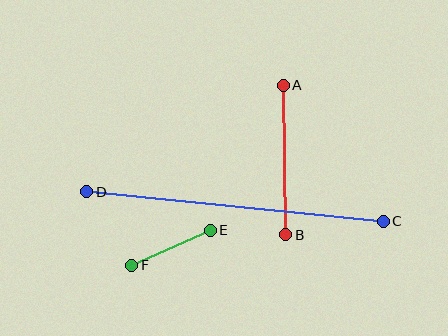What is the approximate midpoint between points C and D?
The midpoint is at approximately (235, 207) pixels.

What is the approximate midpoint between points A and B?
The midpoint is at approximately (285, 160) pixels.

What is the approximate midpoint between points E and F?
The midpoint is at approximately (171, 248) pixels.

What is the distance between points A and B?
The distance is approximately 150 pixels.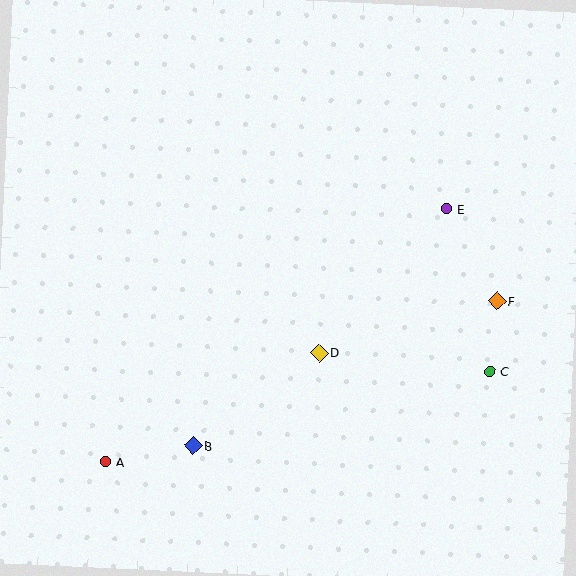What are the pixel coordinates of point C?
Point C is at (490, 371).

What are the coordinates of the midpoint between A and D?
The midpoint between A and D is at (212, 407).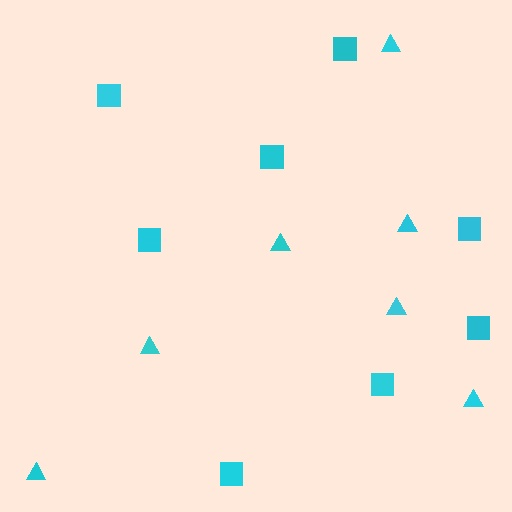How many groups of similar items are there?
There are 2 groups: one group of triangles (7) and one group of squares (8).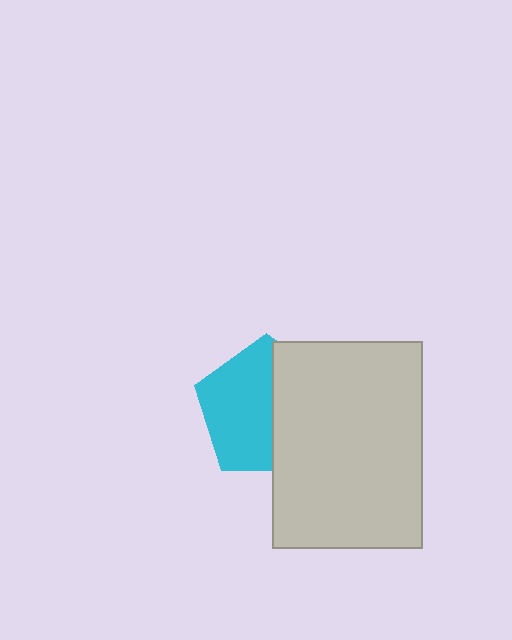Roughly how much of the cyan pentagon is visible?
About half of it is visible (roughly 55%).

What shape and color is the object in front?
The object in front is a light gray rectangle.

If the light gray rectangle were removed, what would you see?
You would see the complete cyan pentagon.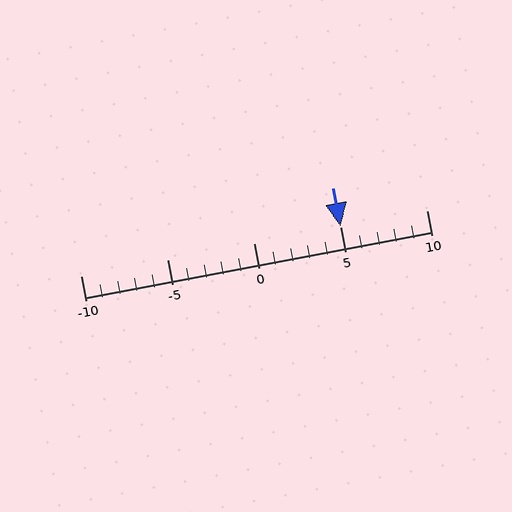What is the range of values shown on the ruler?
The ruler shows values from -10 to 10.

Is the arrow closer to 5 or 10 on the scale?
The arrow is closer to 5.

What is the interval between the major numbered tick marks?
The major tick marks are spaced 5 units apart.